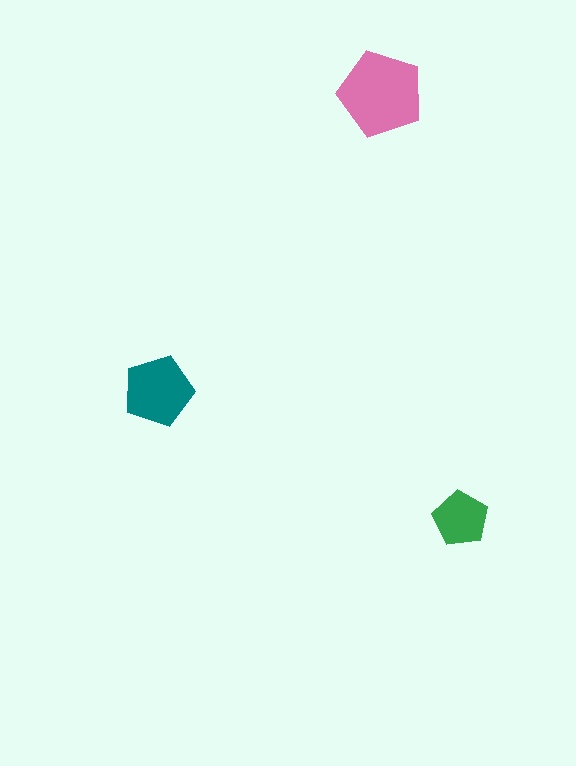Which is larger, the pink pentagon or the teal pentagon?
The pink one.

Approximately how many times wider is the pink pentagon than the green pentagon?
About 1.5 times wider.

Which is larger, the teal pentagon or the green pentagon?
The teal one.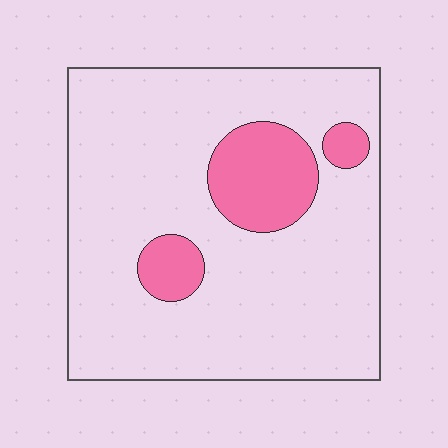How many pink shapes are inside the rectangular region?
3.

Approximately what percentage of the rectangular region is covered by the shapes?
Approximately 15%.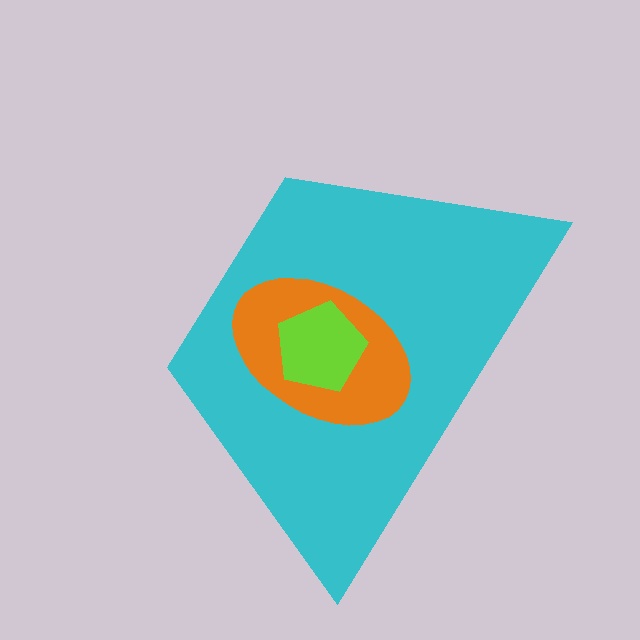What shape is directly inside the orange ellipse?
The lime pentagon.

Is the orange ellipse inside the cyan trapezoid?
Yes.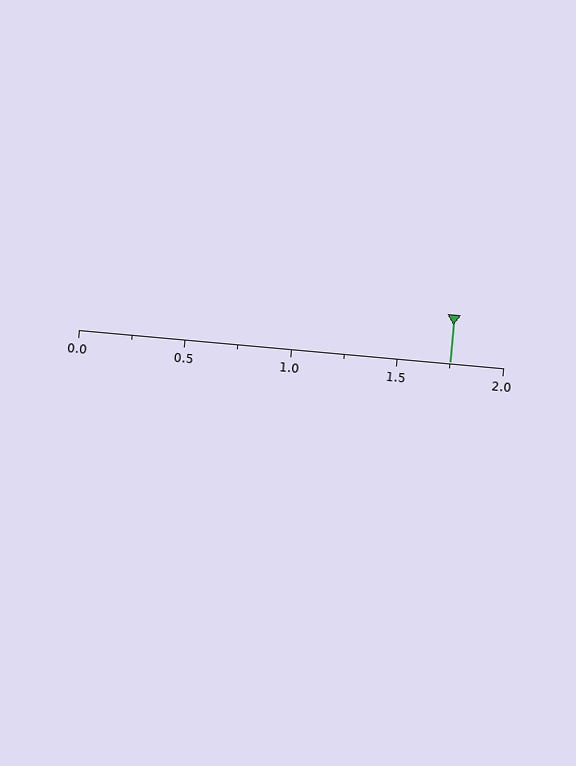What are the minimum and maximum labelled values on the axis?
The axis runs from 0.0 to 2.0.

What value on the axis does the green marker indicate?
The marker indicates approximately 1.75.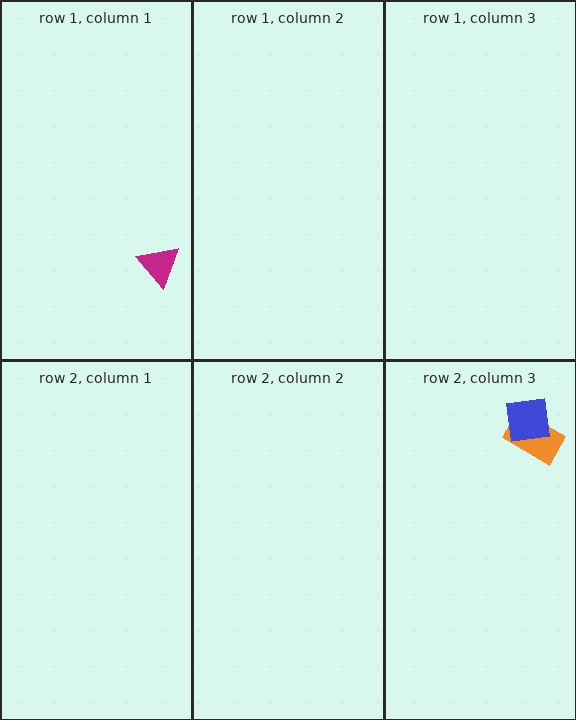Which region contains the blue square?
The row 2, column 3 region.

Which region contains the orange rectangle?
The row 2, column 3 region.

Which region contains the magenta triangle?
The row 1, column 1 region.